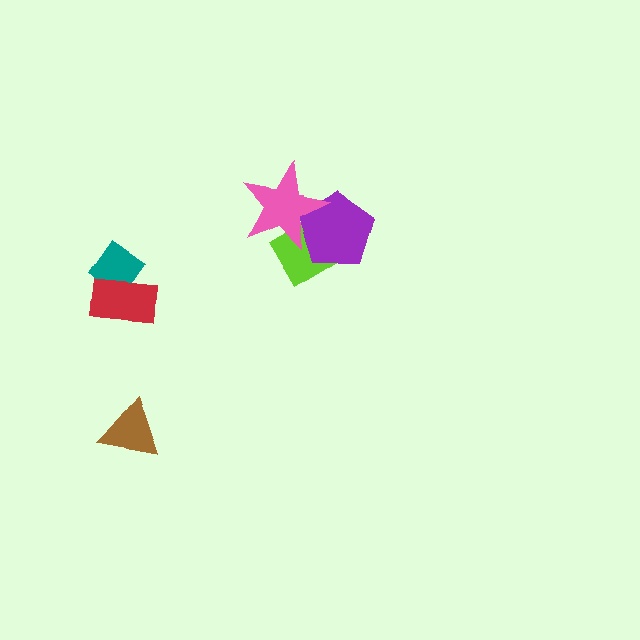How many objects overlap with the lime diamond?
2 objects overlap with the lime diamond.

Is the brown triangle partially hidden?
No, no other shape covers it.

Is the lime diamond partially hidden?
Yes, it is partially covered by another shape.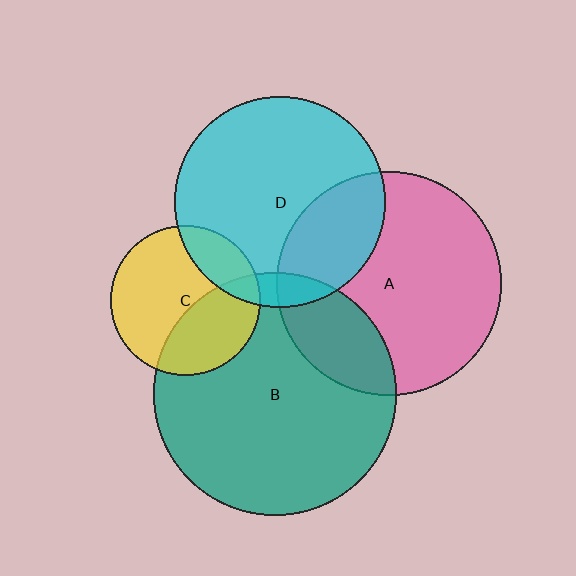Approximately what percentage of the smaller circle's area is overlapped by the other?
Approximately 20%.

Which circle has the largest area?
Circle B (teal).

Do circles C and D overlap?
Yes.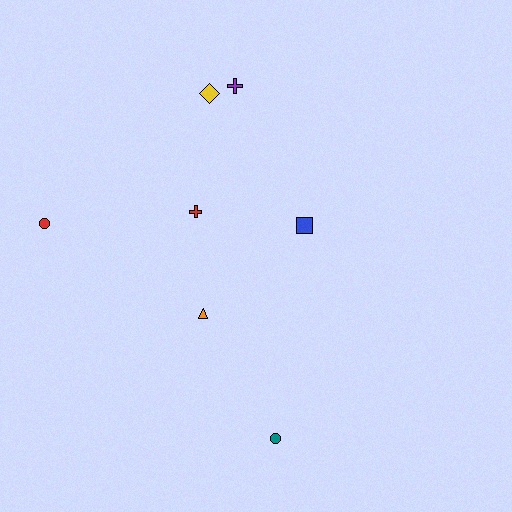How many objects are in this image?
There are 7 objects.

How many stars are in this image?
There are no stars.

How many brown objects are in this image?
There are no brown objects.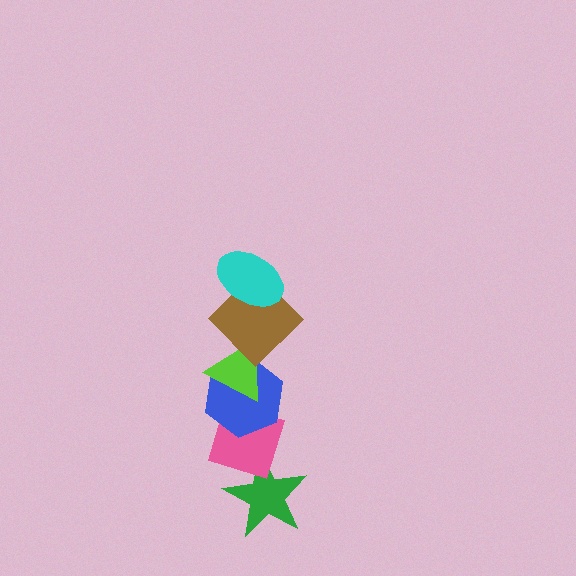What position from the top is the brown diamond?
The brown diamond is 2nd from the top.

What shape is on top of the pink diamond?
The blue hexagon is on top of the pink diamond.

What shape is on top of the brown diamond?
The cyan ellipse is on top of the brown diamond.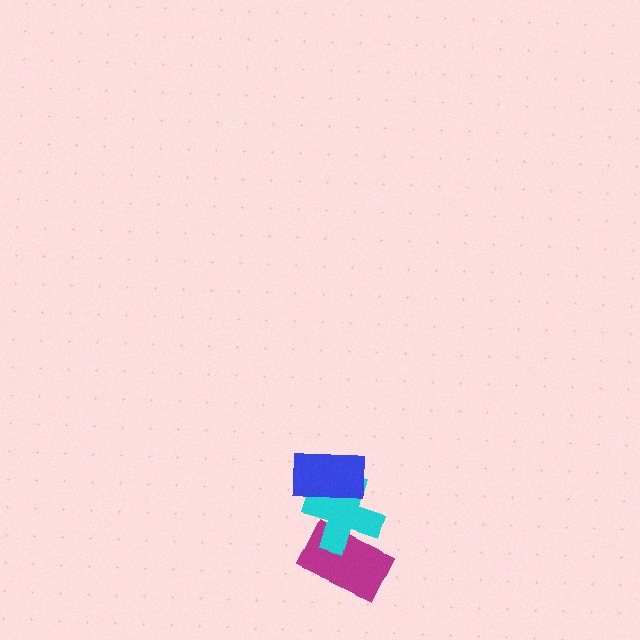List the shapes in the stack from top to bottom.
From top to bottom: the blue rectangle, the cyan cross, the magenta rectangle.